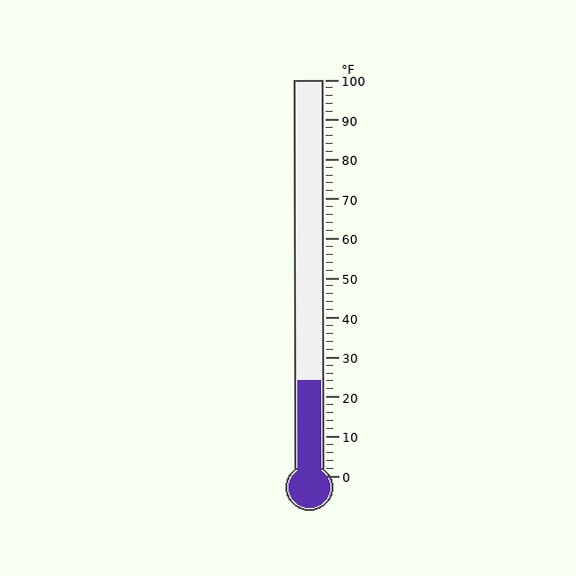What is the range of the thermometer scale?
The thermometer scale ranges from 0°F to 100°F.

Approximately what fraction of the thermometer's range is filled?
The thermometer is filled to approximately 25% of its range.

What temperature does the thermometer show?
The thermometer shows approximately 24°F.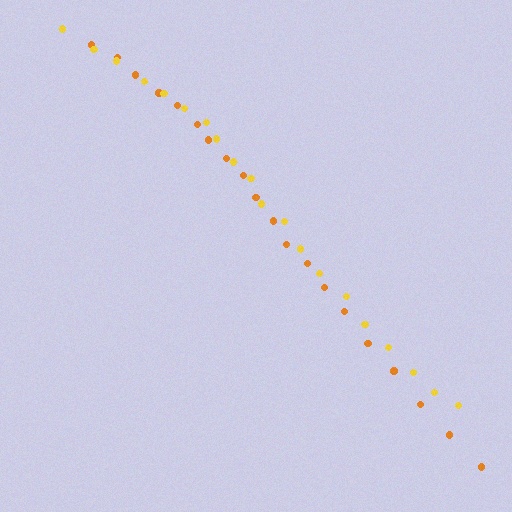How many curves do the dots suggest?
There are 2 distinct paths.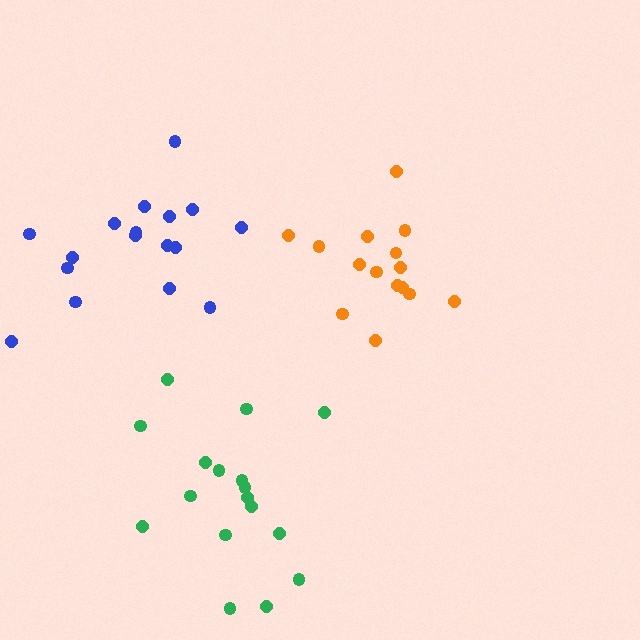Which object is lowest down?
The green cluster is bottommost.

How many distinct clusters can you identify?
There are 3 distinct clusters.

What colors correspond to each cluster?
The clusters are colored: blue, orange, green.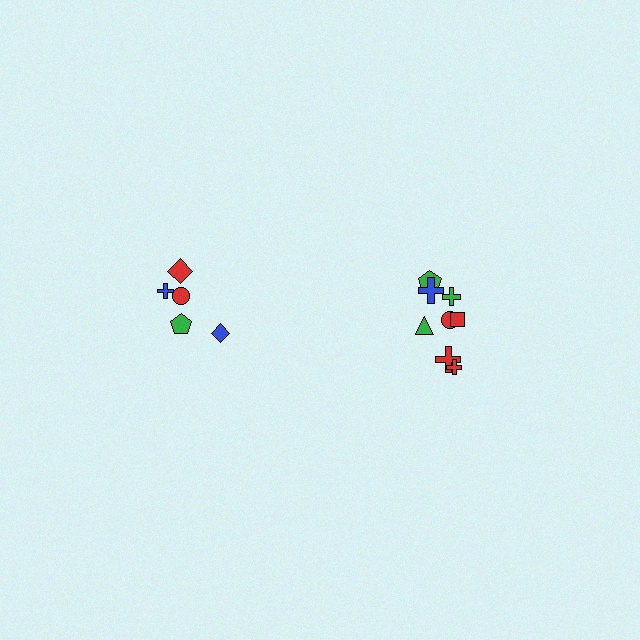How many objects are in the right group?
There are 8 objects.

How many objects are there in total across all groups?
There are 13 objects.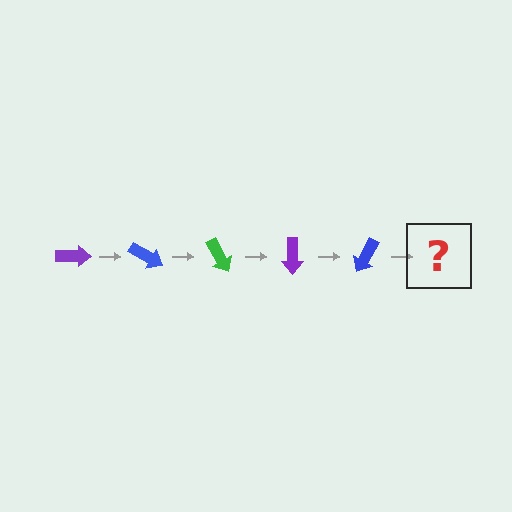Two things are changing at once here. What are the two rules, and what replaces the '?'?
The two rules are that it rotates 30 degrees each step and the color cycles through purple, blue, and green. The '?' should be a green arrow, rotated 150 degrees from the start.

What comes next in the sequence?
The next element should be a green arrow, rotated 150 degrees from the start.